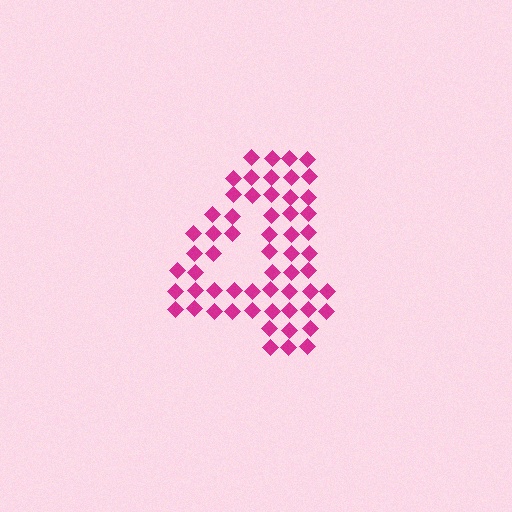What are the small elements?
The small elements are diamonds.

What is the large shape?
The large shape is the digit 4.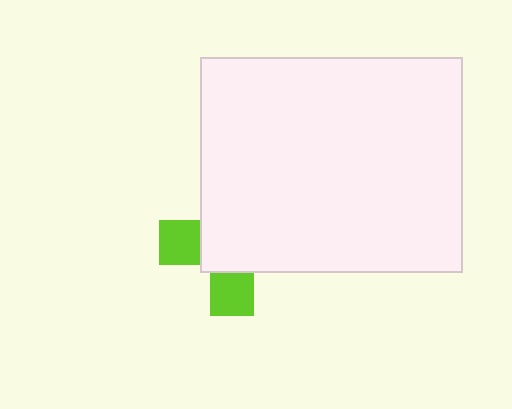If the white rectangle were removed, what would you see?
You would see the complete lime cross.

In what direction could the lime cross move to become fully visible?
The lime cross could move toward the lower-left. That would shift it out from behind the white rectangle entirely.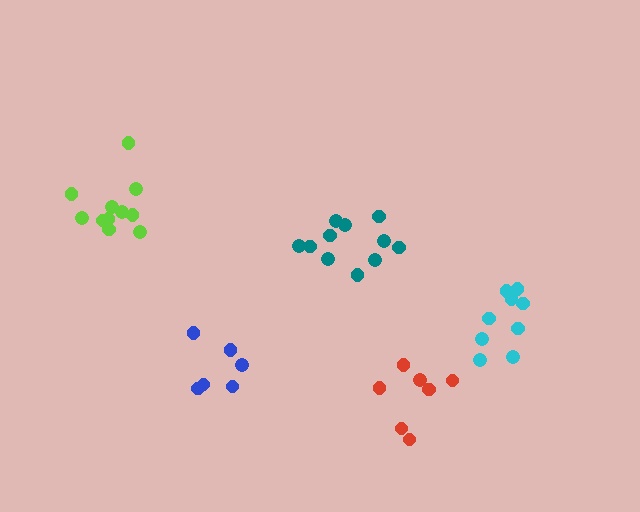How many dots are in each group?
Group 1: 9 dots, Group 2: 6 dots, Group 3: 7 dots, Group 4: 11 dots, Group 5: 11 dots (44 total).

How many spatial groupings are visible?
There are 5 spatial groupings.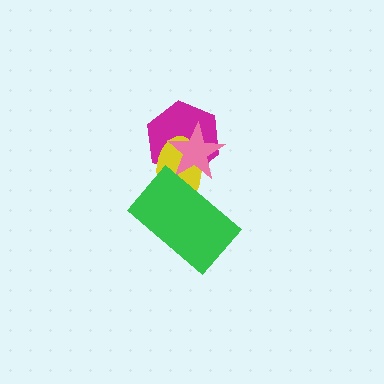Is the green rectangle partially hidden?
No, no other shape covers it.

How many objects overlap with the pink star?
3 objects overlap with the pink star.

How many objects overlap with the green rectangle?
2 objects overlap with the green rectangle.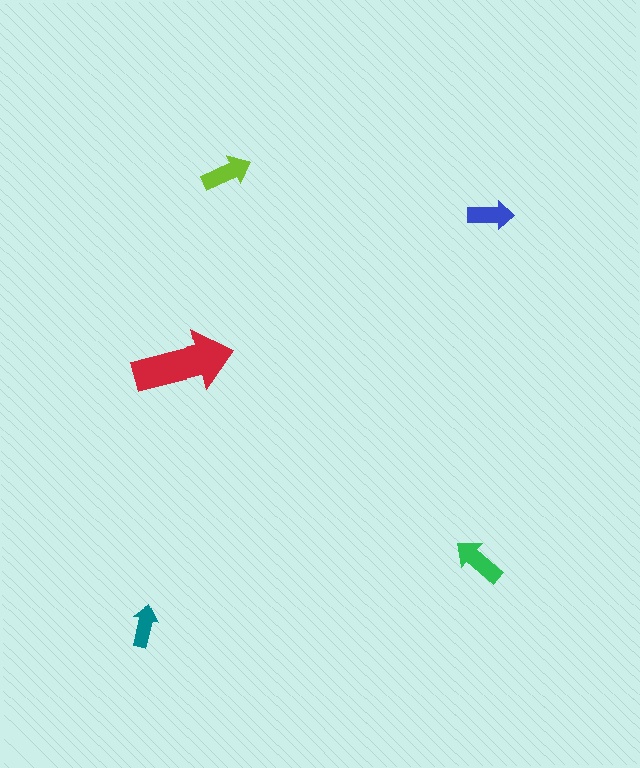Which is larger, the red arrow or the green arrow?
The red one.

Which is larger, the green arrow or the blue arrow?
The green one.